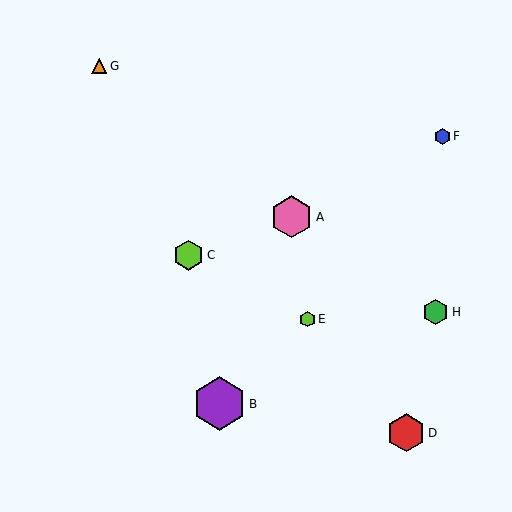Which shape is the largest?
The purple hexagon (labeled B) is the largest.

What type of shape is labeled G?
Shape G is an orange triangle.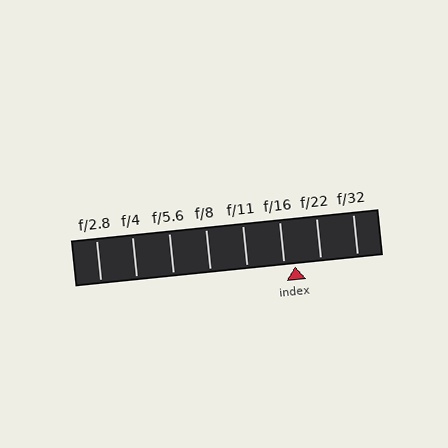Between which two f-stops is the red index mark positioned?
The index mark is between f/16 and f/22.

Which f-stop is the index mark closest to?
The index mark is closest to f/16.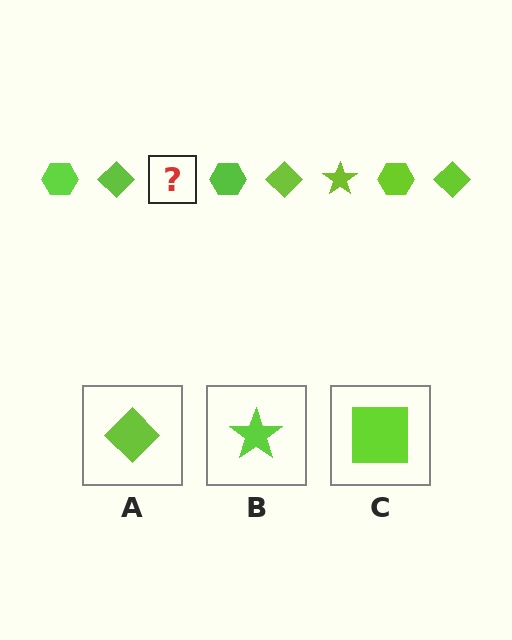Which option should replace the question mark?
Option B.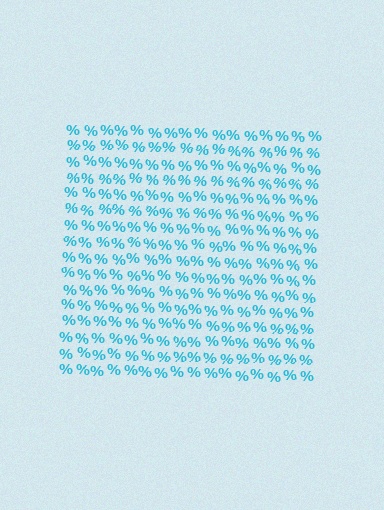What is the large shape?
The large shape is a square.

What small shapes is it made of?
It is made of small percent signs.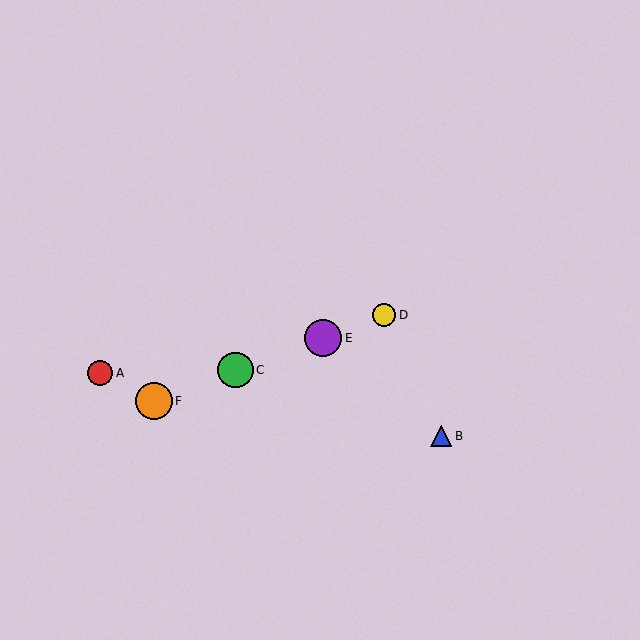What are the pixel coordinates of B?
Object B is at (441, 436).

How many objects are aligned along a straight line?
4 objects (C, D, E, F) are aligned along a straight line.